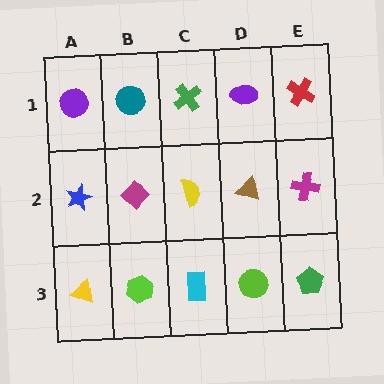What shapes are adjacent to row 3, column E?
A magenta cross (row 2, column E), a lime circle (row 3, column D).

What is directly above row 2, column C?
A green cross.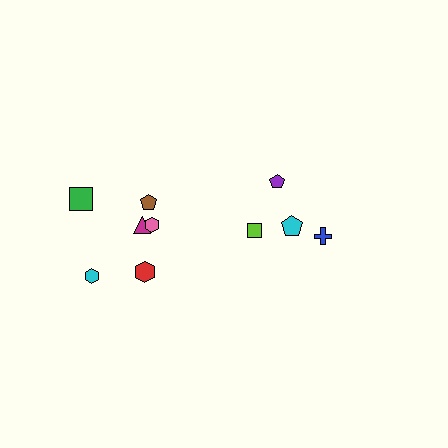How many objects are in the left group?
There are 6 objects.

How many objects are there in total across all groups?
There are 10 objects.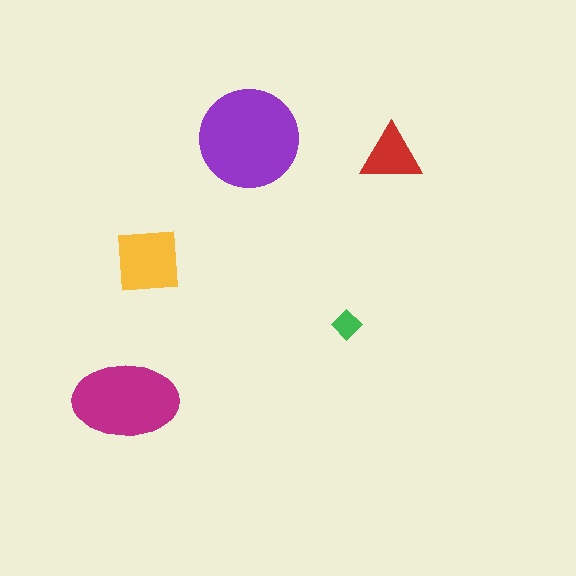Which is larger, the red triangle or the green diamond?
The red triangle.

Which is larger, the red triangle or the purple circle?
The purple circle.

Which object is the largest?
The purple circle.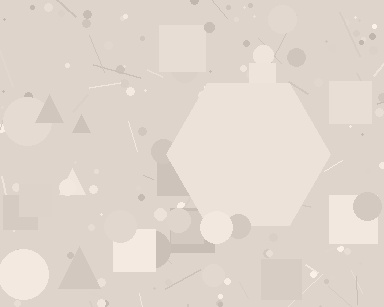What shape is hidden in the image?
A hexagon is hidden in the image.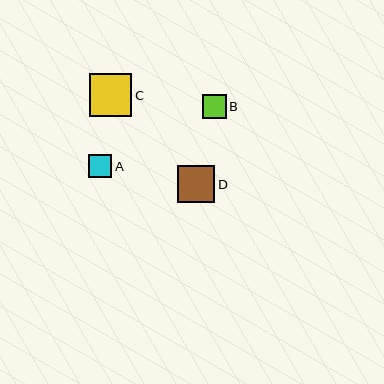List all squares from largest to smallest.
From largest to smallest: C, D, B, A.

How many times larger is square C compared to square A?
Square C is approximately 1.8 times the size of square A.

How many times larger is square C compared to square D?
Square C is approximately 1.2 times the size of square D.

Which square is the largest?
Square C is the largest with a size of approximately 43 pixels.